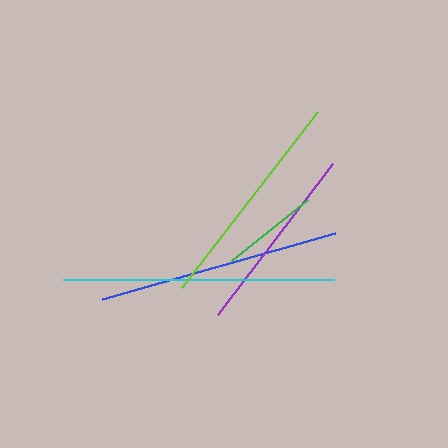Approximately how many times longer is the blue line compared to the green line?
The blue line is approximately 2.5 times the length of the green line.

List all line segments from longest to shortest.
From longest to shortest: cyan, blue, lime, purple, green.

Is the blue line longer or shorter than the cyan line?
The cyan line is longer than the blue line.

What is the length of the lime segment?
The lime segment is approximately 223 pixels long.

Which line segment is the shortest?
The green line is the shortest at approximately 98 pixels.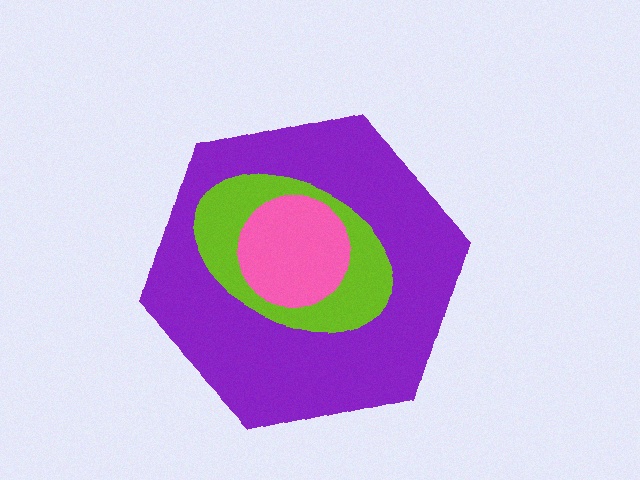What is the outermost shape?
The purple hexagon.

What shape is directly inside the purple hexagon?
The lime ellipse.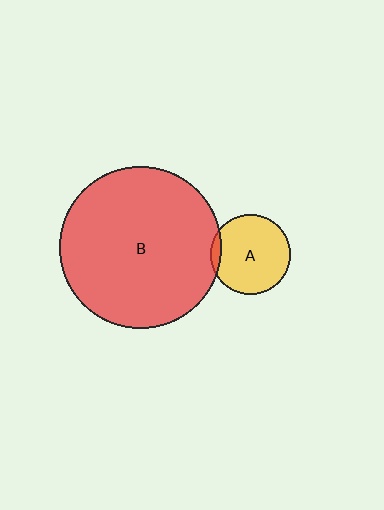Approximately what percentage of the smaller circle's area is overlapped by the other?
Approximately 10%.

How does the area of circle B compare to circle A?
Approximately 4.1 times.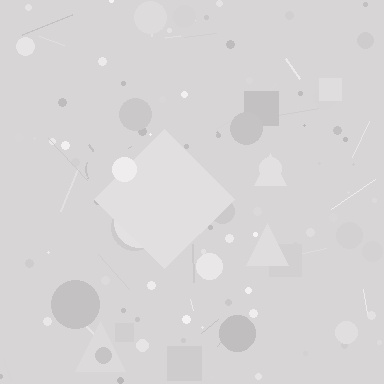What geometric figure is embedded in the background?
A diamond is embedded in the background.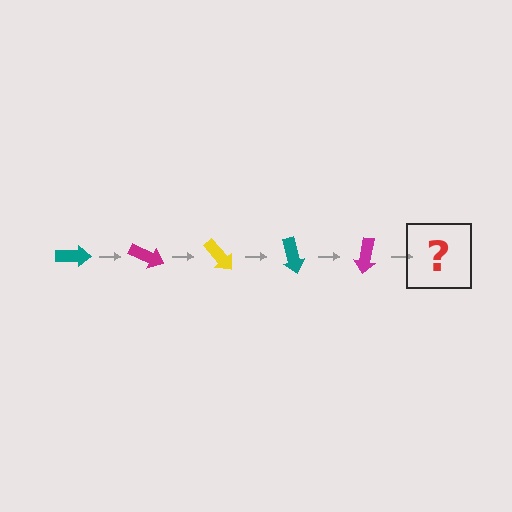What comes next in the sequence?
The next element should be a yellow arrow, rotated 125 degrees from the start.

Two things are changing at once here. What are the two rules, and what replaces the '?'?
The two rules are that it rotates 25 degrees each step and the color cycles through teal, magenta, and yellow. The '?' should be a yellow arrow, rotated 125 degrees from the start.